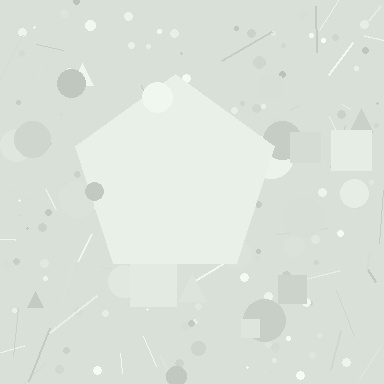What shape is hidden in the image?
A pentagon is hidden in the image.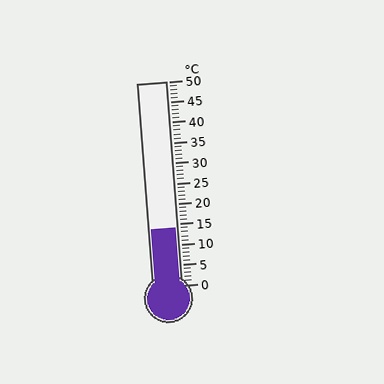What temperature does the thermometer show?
The thermometer shows approximately 14°C.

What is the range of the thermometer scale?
The thermometer scale ranges from 0°C to 50°C.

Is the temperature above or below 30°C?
The temperature is below 30°C.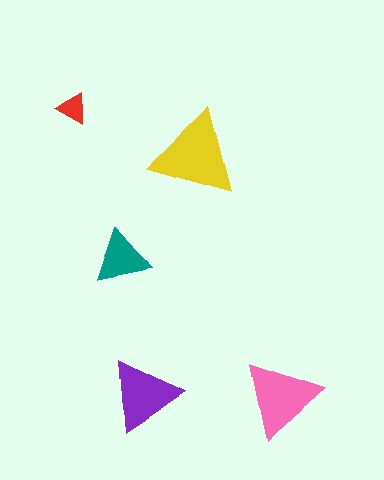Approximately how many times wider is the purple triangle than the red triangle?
About 2.5 times wider.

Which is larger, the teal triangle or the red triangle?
The teal one.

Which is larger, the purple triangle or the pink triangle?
The pink one.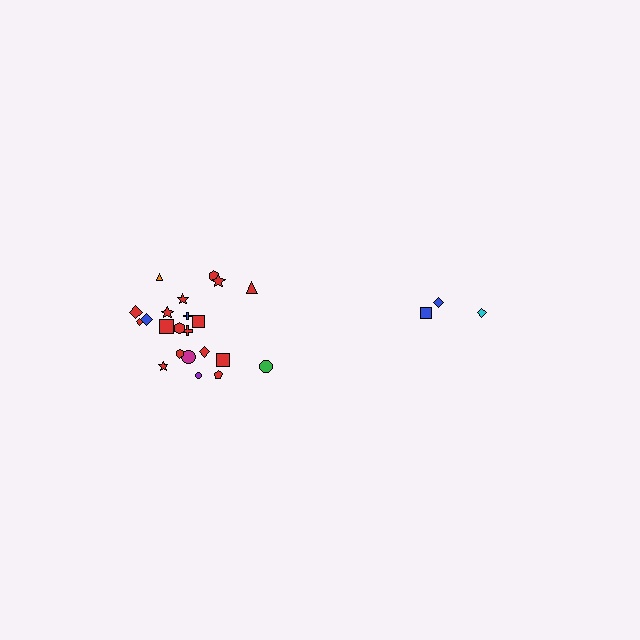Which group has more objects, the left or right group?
The left group.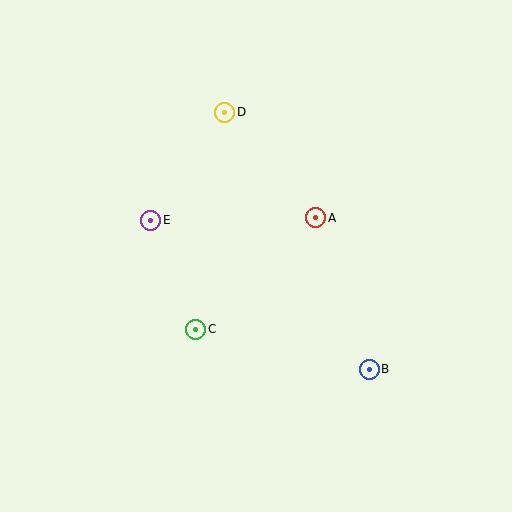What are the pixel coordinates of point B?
Point B is at (369, 369).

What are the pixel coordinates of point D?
Point D is at (225, 112).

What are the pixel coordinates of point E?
Point E is at (151, 220).